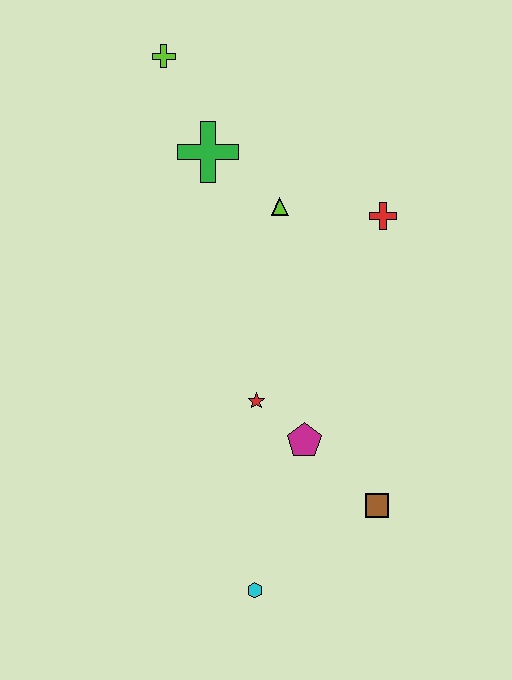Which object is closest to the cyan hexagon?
The brown square is closest to the cyan hexagon.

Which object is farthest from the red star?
The lime cross is farthest from the red star.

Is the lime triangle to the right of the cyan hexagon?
Yes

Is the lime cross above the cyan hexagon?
Yes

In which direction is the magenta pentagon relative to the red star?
The magenta pentagon is to the right of the red star.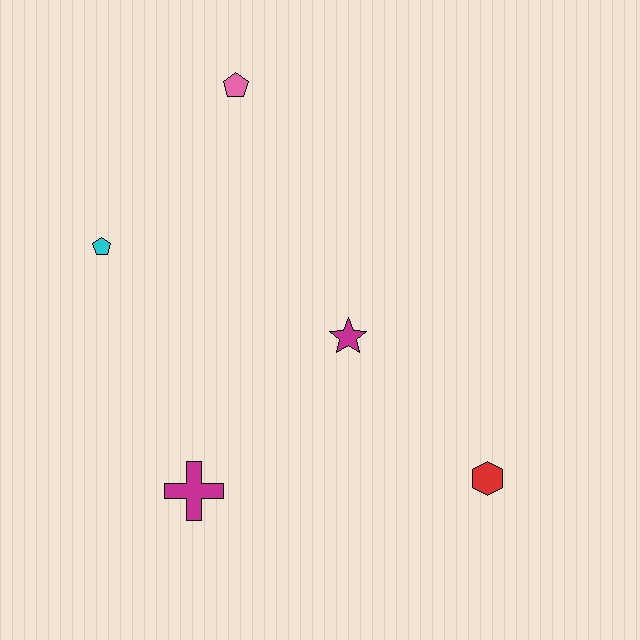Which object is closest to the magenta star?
The red hexagon is closest to the magenta star.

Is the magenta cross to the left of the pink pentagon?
Yes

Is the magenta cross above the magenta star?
No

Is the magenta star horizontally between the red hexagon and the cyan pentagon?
Yes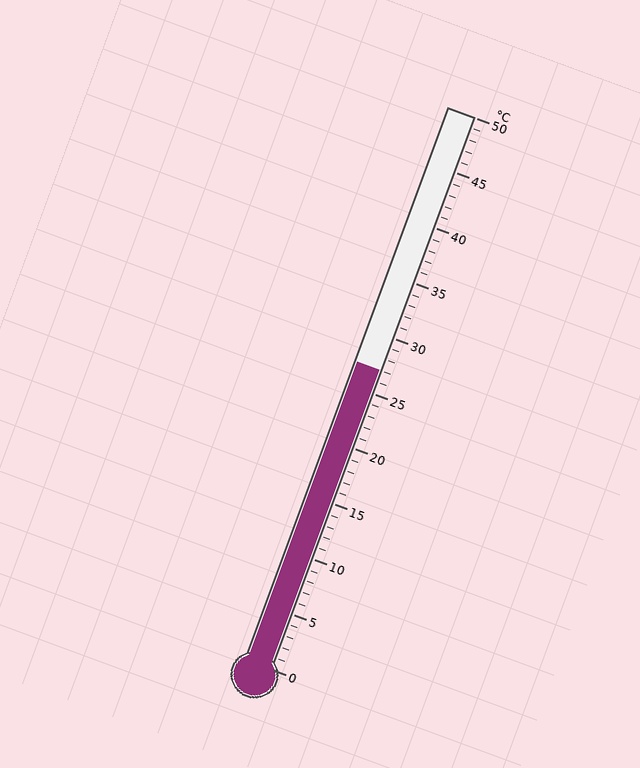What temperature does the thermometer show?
The thermometer shows approximately 27°C.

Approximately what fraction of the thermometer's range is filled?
The thermometer is filled to approximately 55% of its range.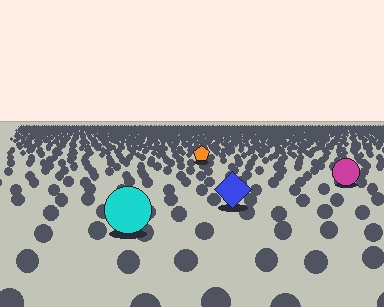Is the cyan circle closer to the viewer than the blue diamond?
Yes. The cyan circle is closer — you can tell from the texture gradient: the ground texture is coarser near it.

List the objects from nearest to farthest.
From nearest to farthest: the cyan circle, the blue diamond, the magenta circle, the orange pentagon.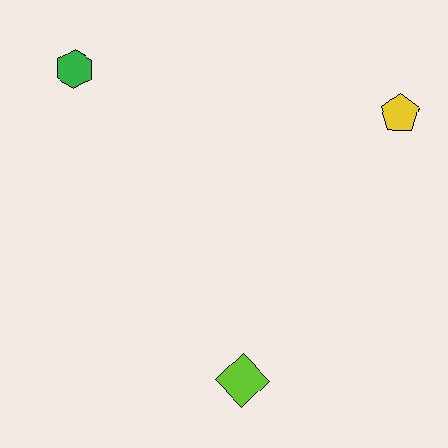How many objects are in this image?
There are 3 objects.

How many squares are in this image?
There are no squares.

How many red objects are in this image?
There are no red objects.